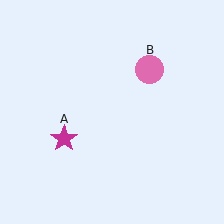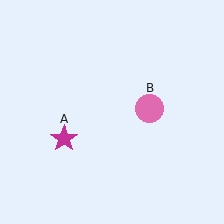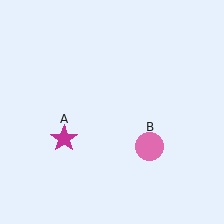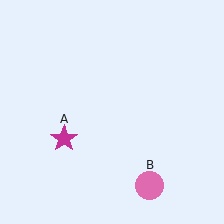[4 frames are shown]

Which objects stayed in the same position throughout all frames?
Magenta star (object A) remained stationary.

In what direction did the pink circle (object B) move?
The pink circle (object B) moved down.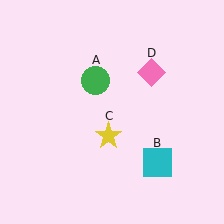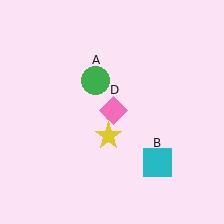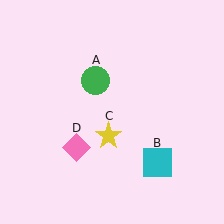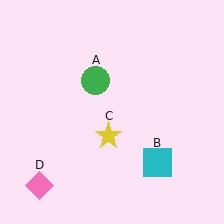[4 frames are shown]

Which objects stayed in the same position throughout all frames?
Green circle (object A) and cyan square (object B) and yellow star (object C) remained stationary.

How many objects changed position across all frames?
1 object changed position: pink diamond (object D).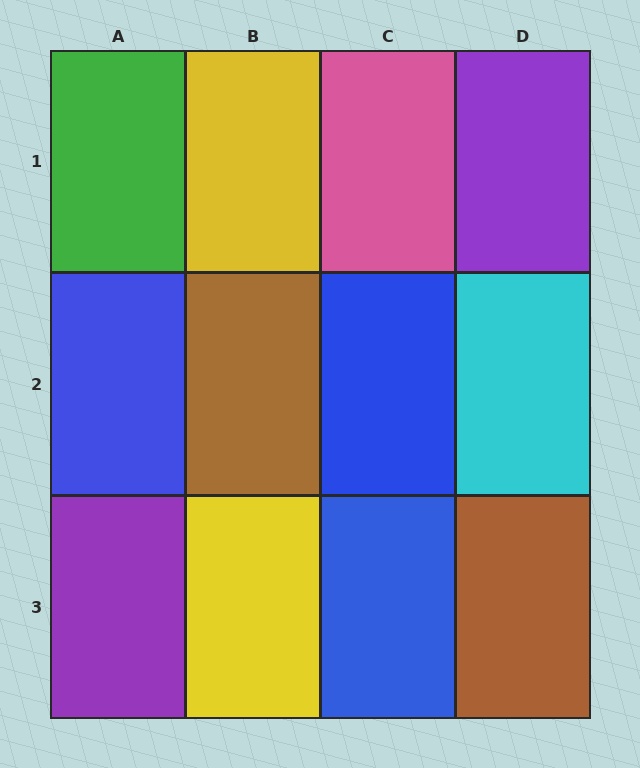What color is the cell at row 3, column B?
Yellow.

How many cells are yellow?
2 cells are yellow.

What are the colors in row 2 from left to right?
Blue, brown, blue, cyan.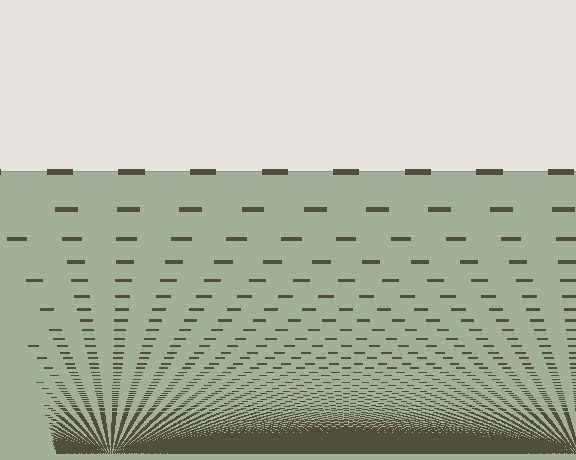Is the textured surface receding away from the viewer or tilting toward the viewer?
The surface appears to tilt toward the viewer. Texture elements get larger and sparser toward the top.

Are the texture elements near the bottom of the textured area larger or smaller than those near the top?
Smaller. The gradient is inverted — elements near the bottom are smaller and denser.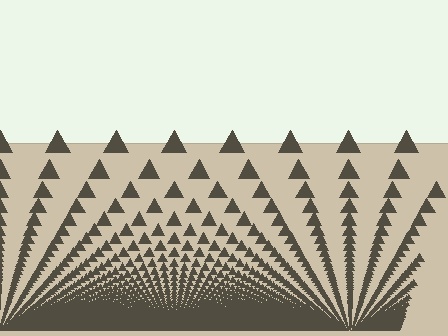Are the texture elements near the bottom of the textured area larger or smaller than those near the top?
Smaller. The gradient is inverted — elements near the bottom are smaller and denser.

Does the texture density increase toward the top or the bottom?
Density increases toward the bottom.